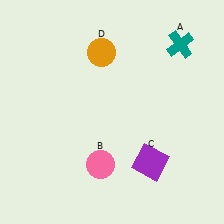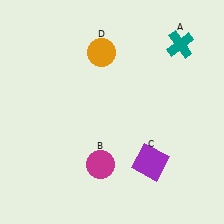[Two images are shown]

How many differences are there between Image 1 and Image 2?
There is 1 difference between the two images.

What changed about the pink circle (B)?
In Image 1, B is pink. In Image 2, it changed to magenta.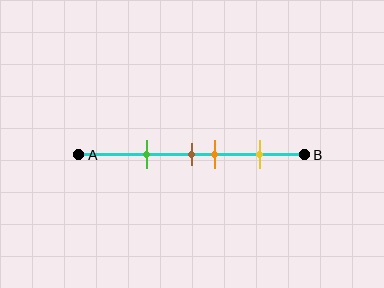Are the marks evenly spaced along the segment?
No, the marks are not evenly spaced.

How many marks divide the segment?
There are 4 marks dividing the segment.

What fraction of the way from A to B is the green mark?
The green mark is approximately 30% (0.3) of the way from A to B.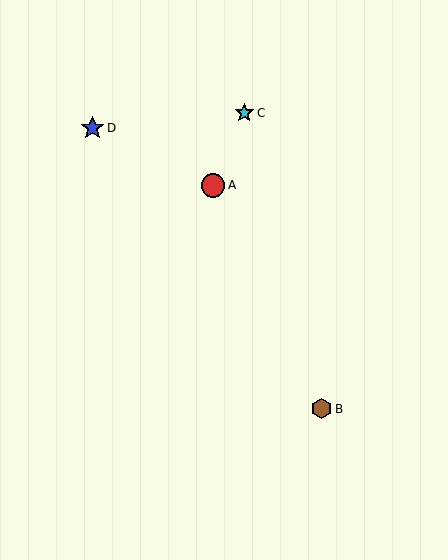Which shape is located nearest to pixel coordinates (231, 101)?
The cyan star (labeled C) at (244, 113) is nearest to that location.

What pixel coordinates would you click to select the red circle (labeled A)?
Click at (213, 185) to select the red circle A.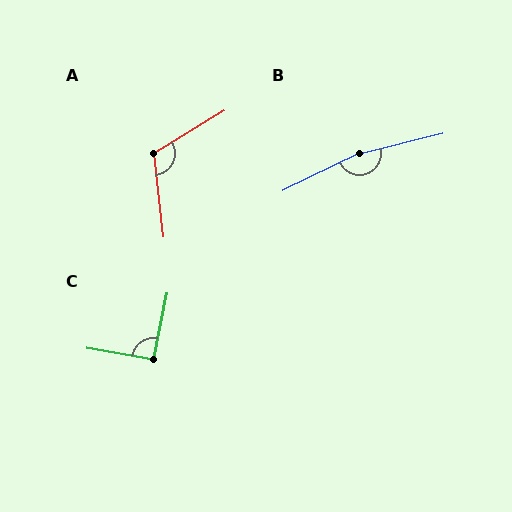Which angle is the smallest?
C, at approximately 92 degrees.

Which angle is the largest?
B, at approximately 168 degrees.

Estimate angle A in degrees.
Approximately 115 degrees.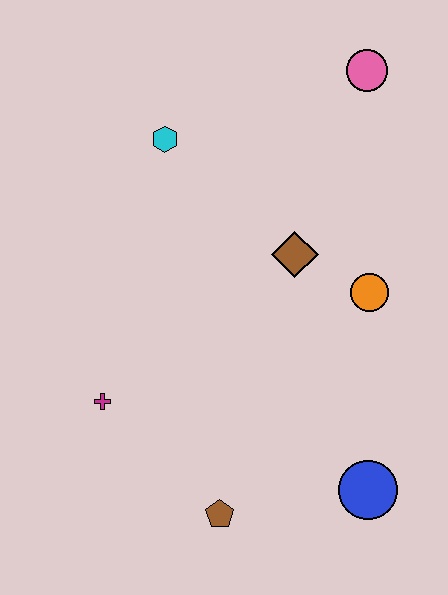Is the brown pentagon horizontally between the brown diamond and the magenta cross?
Yes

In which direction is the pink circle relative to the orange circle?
The pink circle is above the orange circle.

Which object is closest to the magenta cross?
The brown pentagon is closest to the magenta cross.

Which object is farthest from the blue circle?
The pink circle is farthest from the blue circle.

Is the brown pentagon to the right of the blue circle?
No